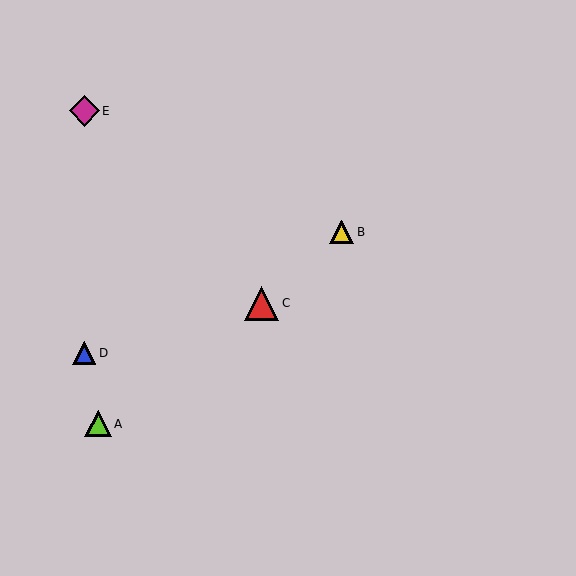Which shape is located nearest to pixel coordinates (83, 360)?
The blue triangle (labeled D) at (84, 353) is nearest to that location.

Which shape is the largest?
The red triangle (labeled C) is the largest.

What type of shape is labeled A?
Shape A is a lime triangle.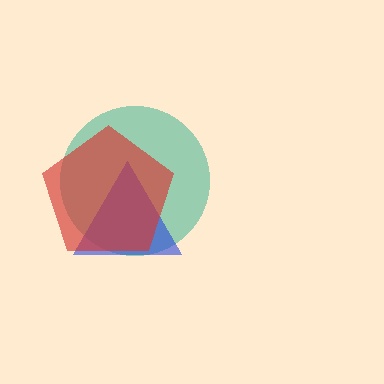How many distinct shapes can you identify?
There are 3 distinct shapes: a teal circle, a blue triangle, a red pentagon.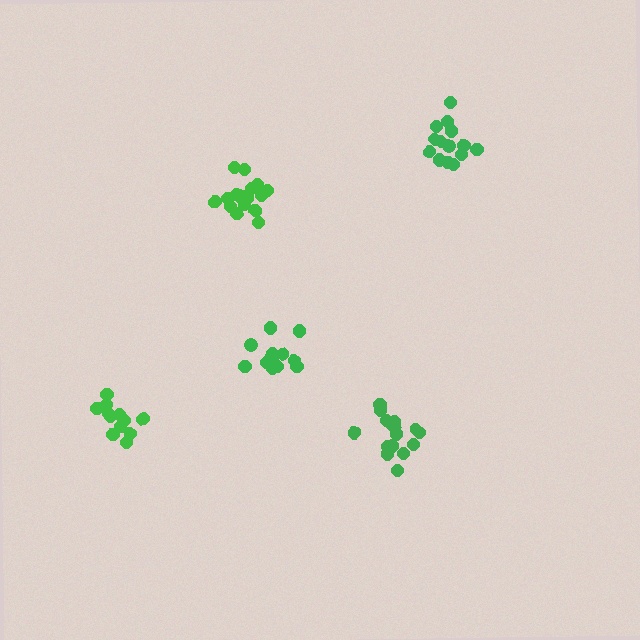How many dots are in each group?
Group 1: 17 dots, Group 2: 13 dots, Group 3: 16 dots, Group 4: 14 dots, Group 5: 14 dots (74 total).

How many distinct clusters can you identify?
There are 5 distinct clusters.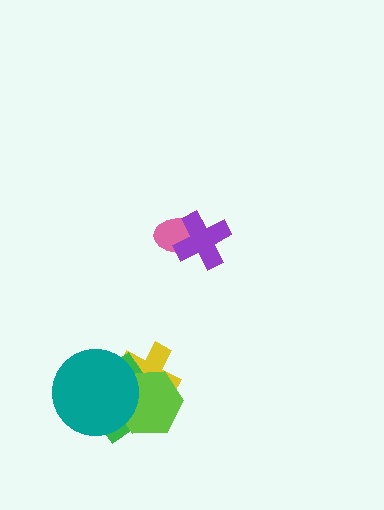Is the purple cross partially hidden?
No, no other shape covers it.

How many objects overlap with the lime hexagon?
3 objects overlap with the lime hexagon.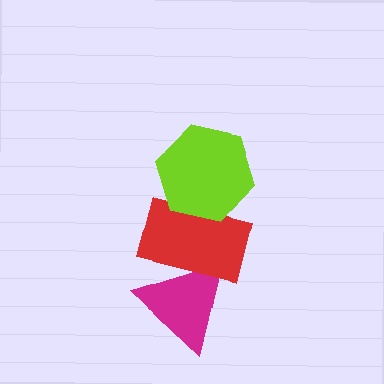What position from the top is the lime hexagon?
The lime hexagon is 1st from the top.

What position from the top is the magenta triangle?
The magenta triangle is 3rd from the top.